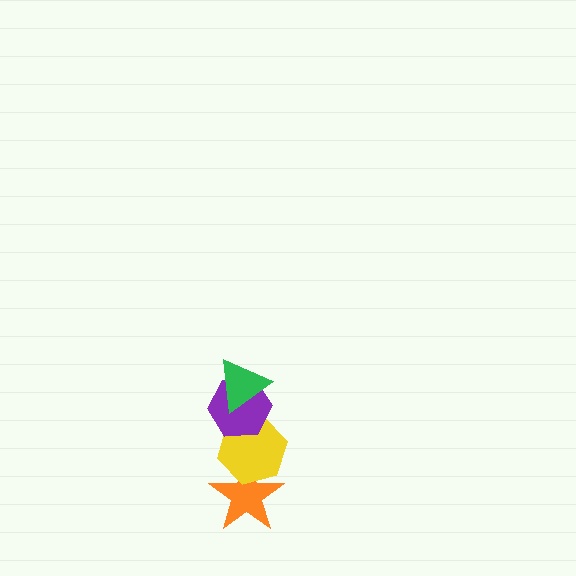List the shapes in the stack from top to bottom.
From top to bottom: the green triangle, the purple hexagon, the yellow hexagon, the orange star.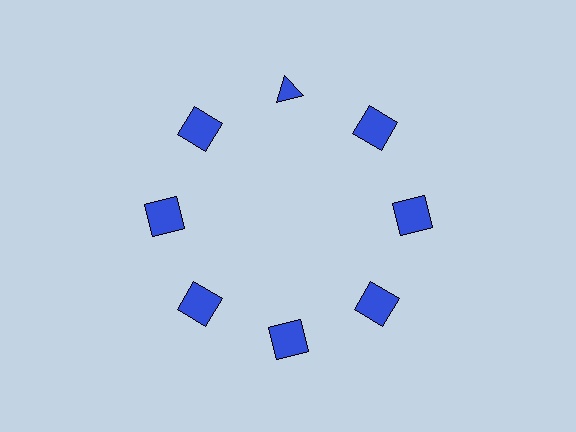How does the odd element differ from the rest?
It has a different shape: triangle instead of square.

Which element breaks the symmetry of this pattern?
The blue triangle at roughly the 12 o'clock position breaks the symmetry. All other shapes are blue squares.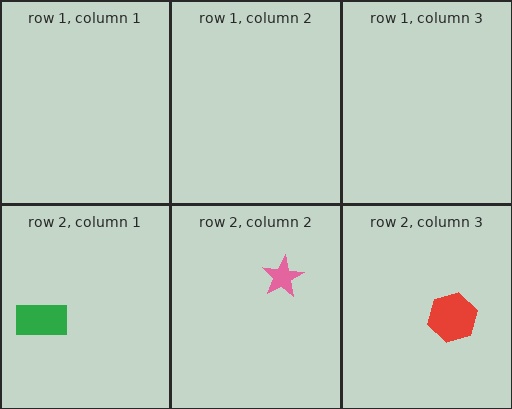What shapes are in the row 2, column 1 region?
The green rectangle.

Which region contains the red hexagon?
The row 2, column 3 region.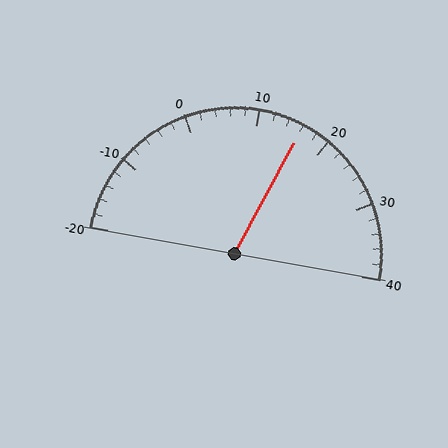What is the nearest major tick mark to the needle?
The nearest major tick mark is 20.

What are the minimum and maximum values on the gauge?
The gauge ranges from -20 to 40.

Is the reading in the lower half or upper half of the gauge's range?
The reading is in the upper half of the range (-20 to 40).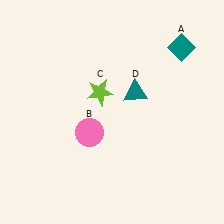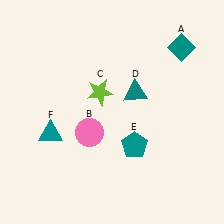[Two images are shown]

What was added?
A teal pentagon (E), a teal triangle (F) were added in Image 2.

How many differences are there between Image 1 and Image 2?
There are 2 differences between the two images.